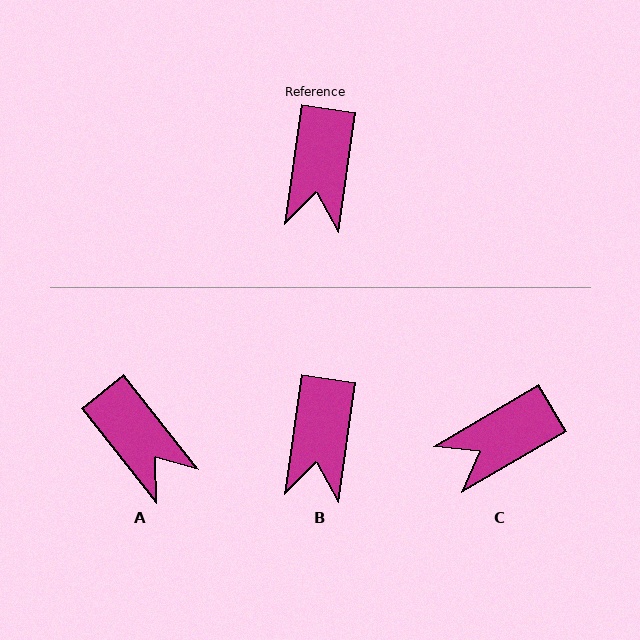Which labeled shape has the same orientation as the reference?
B.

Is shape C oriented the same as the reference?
No, it is off by about 51 degrees.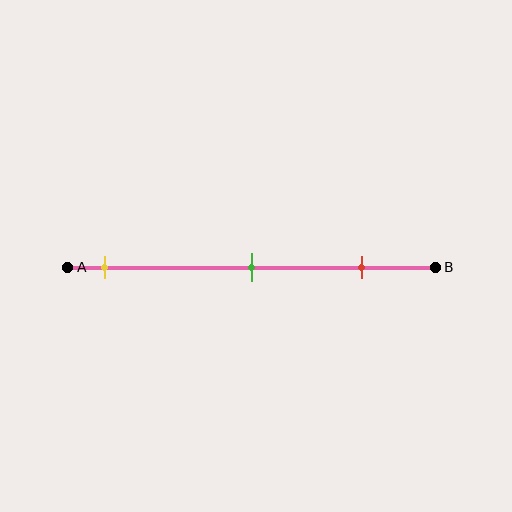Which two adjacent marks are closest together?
The green and red marks are the closest adjacent pair.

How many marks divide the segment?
There are 3 marks dividing the segment.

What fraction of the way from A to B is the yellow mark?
The yellow mark is approximately 10% (0.1) of the way from A to B.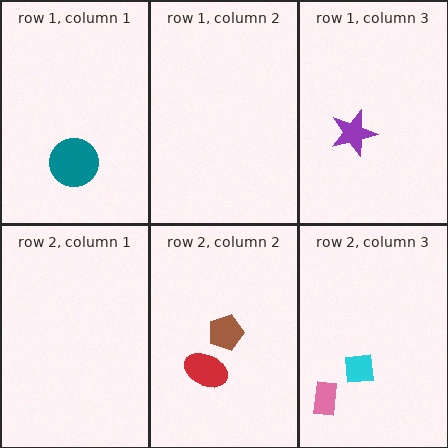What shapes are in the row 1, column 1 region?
The teal circle.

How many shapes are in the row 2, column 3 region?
2.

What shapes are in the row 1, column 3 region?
The purple star.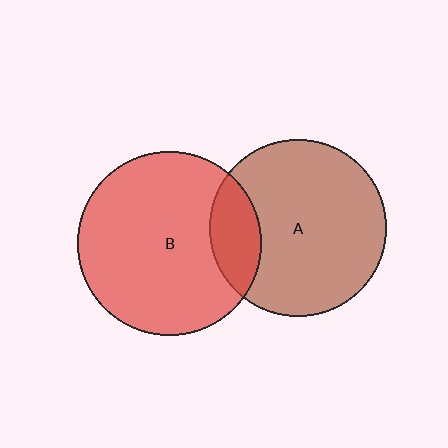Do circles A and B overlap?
Yes.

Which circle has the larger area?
Circle B (red).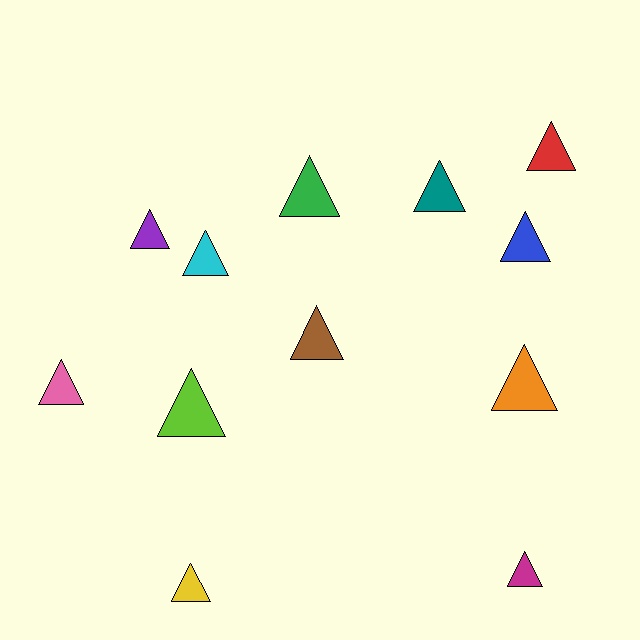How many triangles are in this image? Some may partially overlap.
There are 12 triangles.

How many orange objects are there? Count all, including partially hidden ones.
There is 1 orange object.